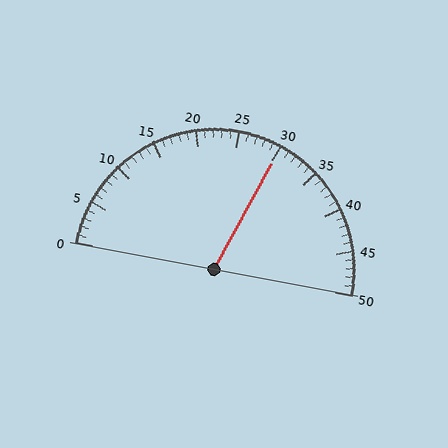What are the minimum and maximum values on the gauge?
The gauge ranges from 0 to 50.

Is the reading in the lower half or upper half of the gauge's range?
The reading is in the upper half of the range (0 to 50).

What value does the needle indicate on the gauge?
The needle indicates approximately 30.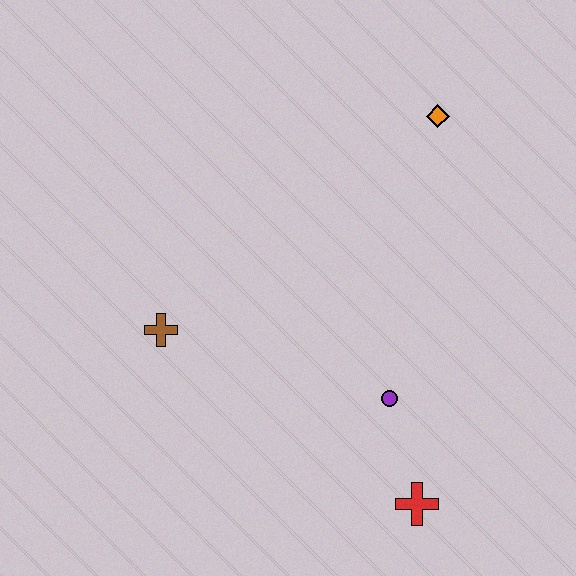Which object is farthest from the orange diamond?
The red cross is farthest from the orange diamond.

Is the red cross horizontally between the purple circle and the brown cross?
No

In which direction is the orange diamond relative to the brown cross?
The orange diamond is to the right of the brown cross.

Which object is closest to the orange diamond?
The purple circle is closest to the orange diamond.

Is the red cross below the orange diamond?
Yes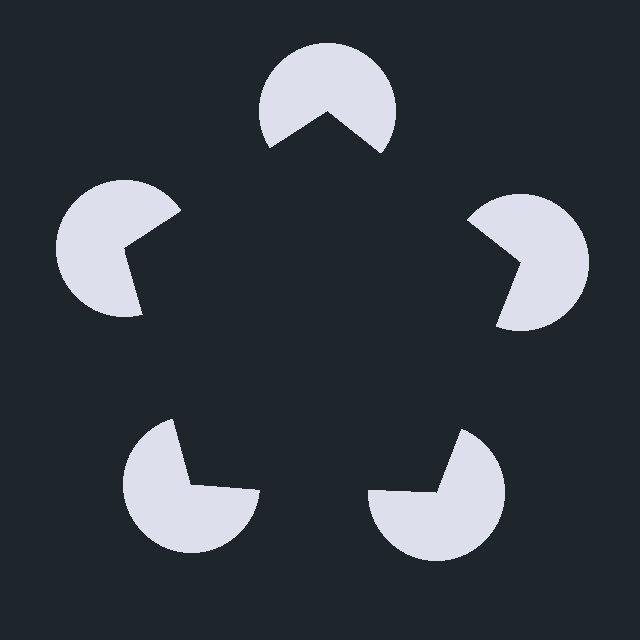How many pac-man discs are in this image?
There are 5 — one at each vertex of the illusory pentagon.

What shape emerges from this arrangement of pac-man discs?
An illusory pentagon — its edges are inferred from the aligned wedge cuts in the pac-man discs, not physically drawn.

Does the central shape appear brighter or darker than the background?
It typically appears slightly darker than the background, even though no actual brightness change is drawn.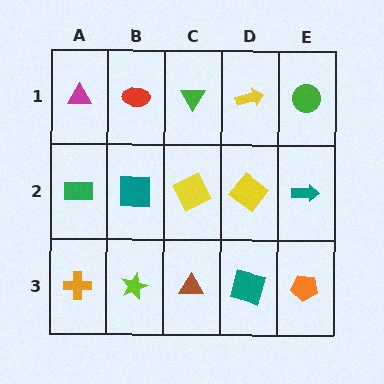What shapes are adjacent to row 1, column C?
A yellow square (row 2, column C), a red ellipse (row 1, column B), a yellow arrow (row 1, column D).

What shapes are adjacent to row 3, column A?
A green rectangle (row 2, column A), a lime star (row 3, column B).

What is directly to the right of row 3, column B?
A brown triangle.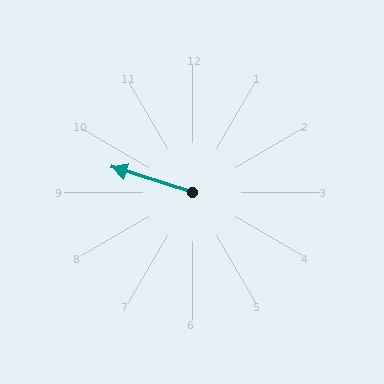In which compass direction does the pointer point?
West.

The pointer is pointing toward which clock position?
Roughly 10 o'clock.